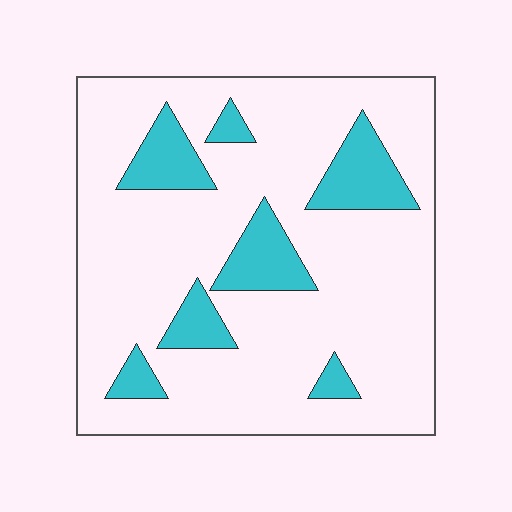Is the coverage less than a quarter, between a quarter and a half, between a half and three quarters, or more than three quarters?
Less than a quarter.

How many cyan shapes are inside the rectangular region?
7.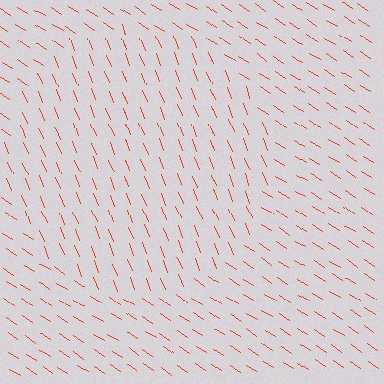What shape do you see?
I see a circle.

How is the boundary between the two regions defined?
The boundary is defined purely by a change in line orientation (approximately 35 degrees difference). All lines are the same color and thickness.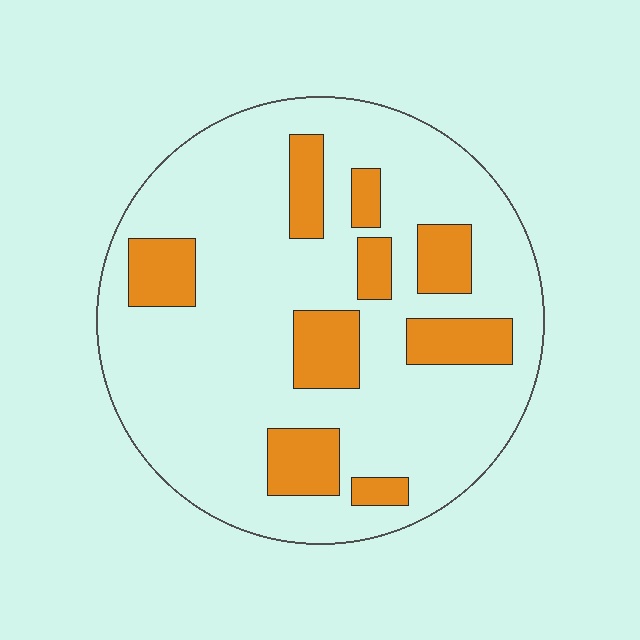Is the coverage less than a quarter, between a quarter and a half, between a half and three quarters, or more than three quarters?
Less than a quarter.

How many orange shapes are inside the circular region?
9.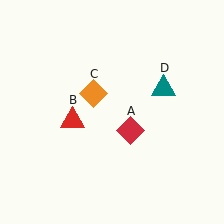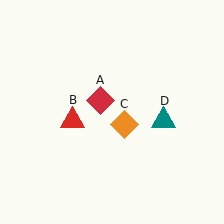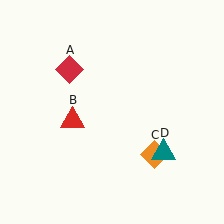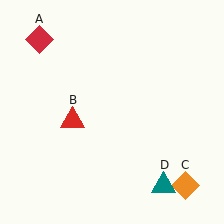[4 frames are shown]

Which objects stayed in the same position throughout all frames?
Red triangle (object B) remained stationary.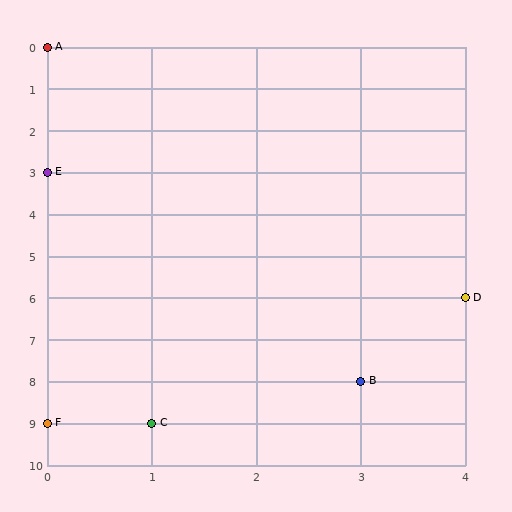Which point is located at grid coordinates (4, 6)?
Point D is at (4, 6).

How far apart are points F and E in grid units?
Points F and E are 6 rows apart.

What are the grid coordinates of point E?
Point E is at grid coordinates (0, 3).